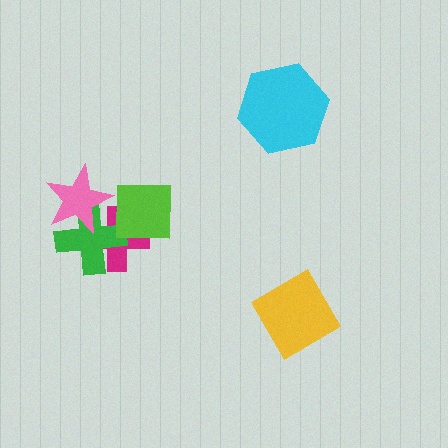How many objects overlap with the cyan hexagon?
0 objects overlap with the cyan hexagon.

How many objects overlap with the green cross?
3 objects overlap with the green cross.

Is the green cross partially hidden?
Yes, it is partially covered by another shape.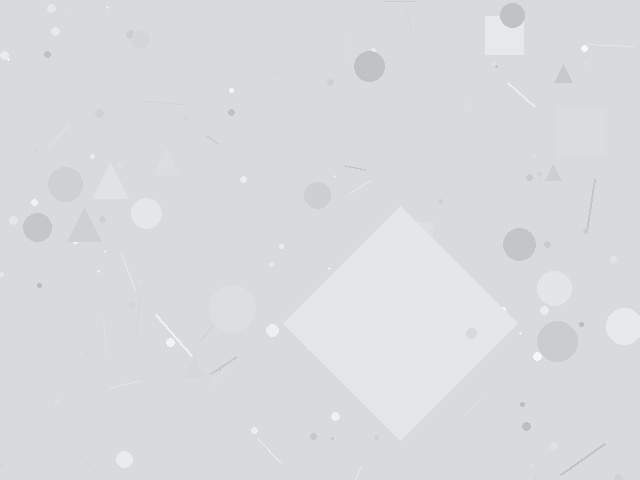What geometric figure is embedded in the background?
A diamond is embedded in the background.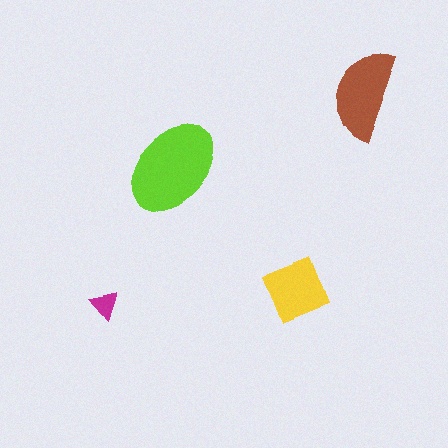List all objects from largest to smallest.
The lime ellipse, the brown semicircle, the yellow diamond, the magenta triangle.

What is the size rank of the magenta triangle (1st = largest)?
4th.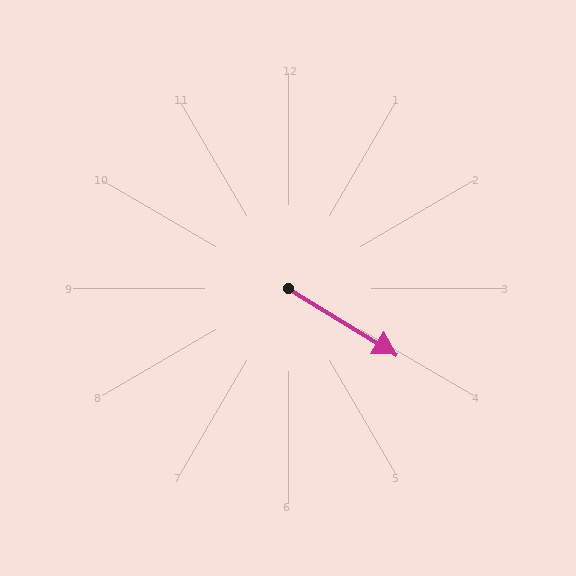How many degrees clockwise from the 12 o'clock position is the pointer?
Approximately 122 degrees.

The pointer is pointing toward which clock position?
Roughly 4 o'clock.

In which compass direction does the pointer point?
Southeast.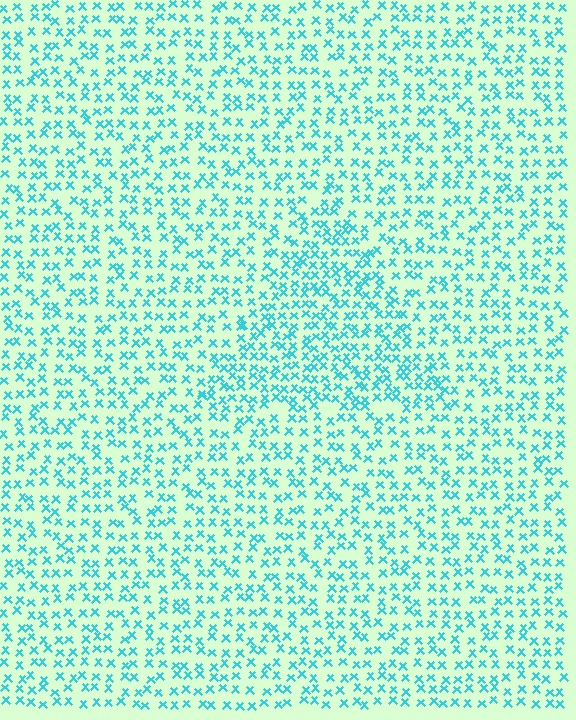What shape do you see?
I see a triangle.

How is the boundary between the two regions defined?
The boundary is defined by a change in element density (approximately 1.6x ratio). All elements are the same color, size, and shape.